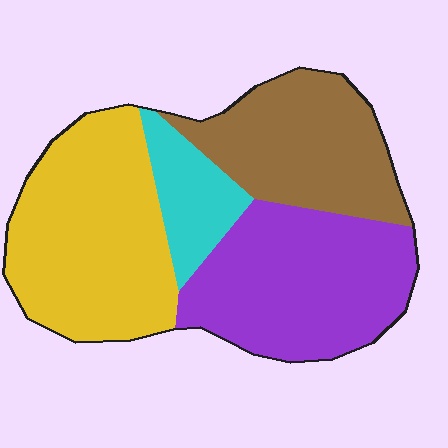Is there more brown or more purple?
Purple.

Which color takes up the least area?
Cyan, at roughly 10%.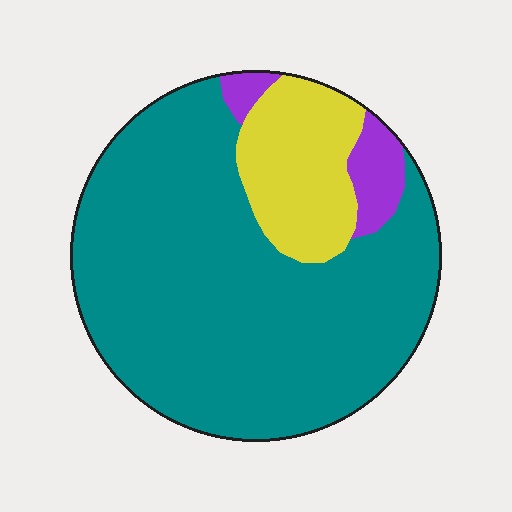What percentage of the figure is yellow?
Yellow takes up about one sixth (1/6) of the figure.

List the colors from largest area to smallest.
From largest to smallest: teal, yellow, purple.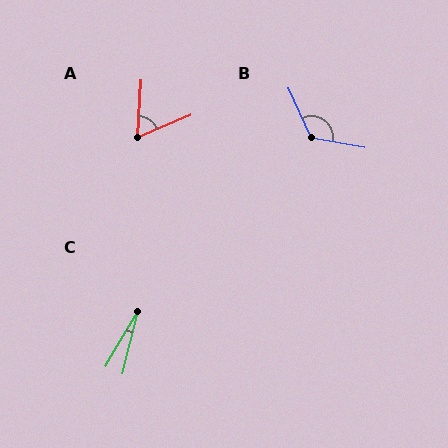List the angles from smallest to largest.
C (16°), A (64°), B (124°).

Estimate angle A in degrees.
Approximately 64 degrees.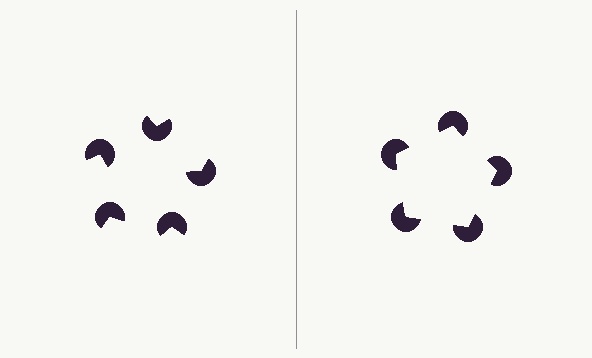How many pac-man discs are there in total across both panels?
10 — 5 on each side.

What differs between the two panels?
The pac-man discs are positioned identically on both sides; only the wedge orientations differ. On the right they align to a pentagon; on the left they are misaligned.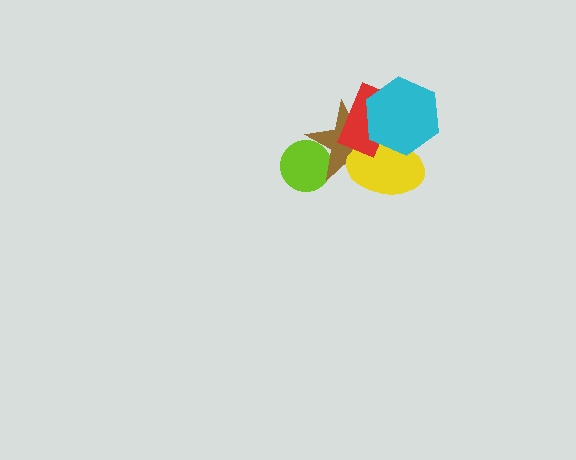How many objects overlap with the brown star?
4 objects overlap with the brown star.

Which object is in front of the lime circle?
The brown star is in front of the lime circle.